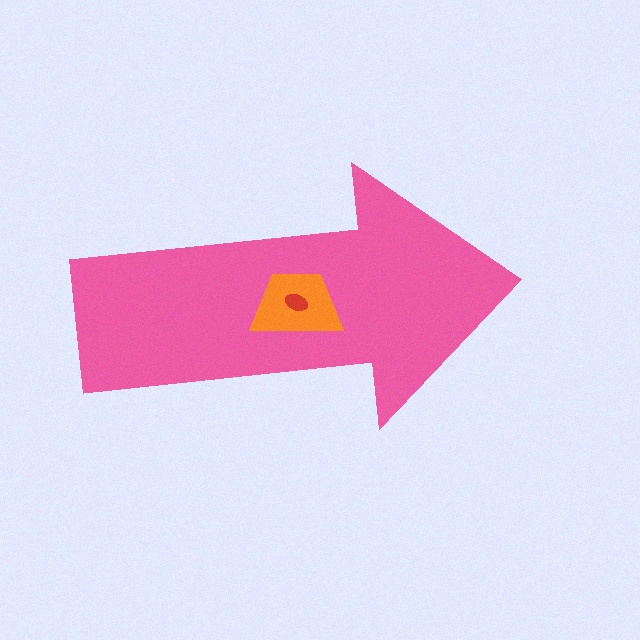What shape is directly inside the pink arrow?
The orange trapezoid.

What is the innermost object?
The red ellipse.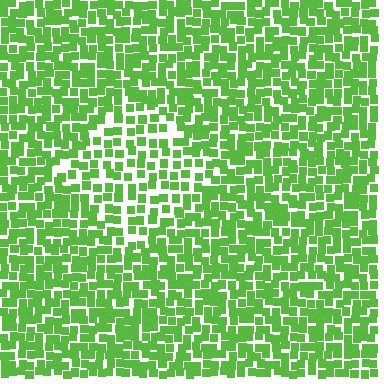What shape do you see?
I see a diamond.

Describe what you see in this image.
The image contains small lime elements arranged at two different densities. A diamond-shaped region is visible where the elements are less densely packed than the surrounding area.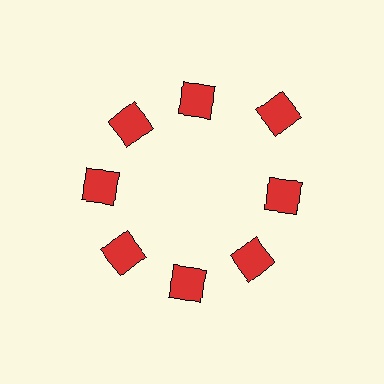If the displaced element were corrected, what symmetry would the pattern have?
It would have 8-fold rotational symmetry — the pattern would map onto itself every 45 degrees.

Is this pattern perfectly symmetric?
No. The 8 red squares are arranged in a ring, but one element near the 2 o'clock position is pushed outward from the center, breaking the 8-fold rotational symmetry.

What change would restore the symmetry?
The symmetry would be restored by moving it inward, back onto the ring so that all 8 squares sit at equal angles and equal distance from the center.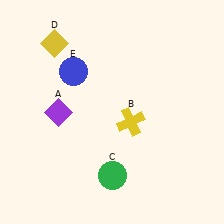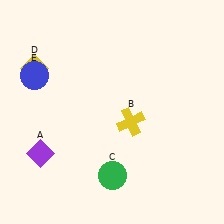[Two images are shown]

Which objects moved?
The objects that moved are: the purple diamond (A), the yellow diamond (D), the blue circle (E).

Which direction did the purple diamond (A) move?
The purple diamond (A) moved down.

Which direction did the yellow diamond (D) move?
The yellow diamond (D) moved down.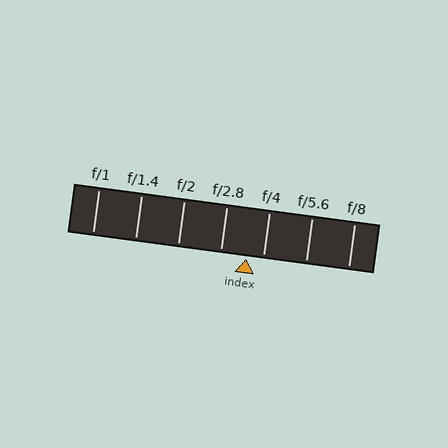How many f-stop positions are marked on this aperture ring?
There are 7 f-stop positions marked.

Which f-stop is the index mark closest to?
The index mark is closest to f/4.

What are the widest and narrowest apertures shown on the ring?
The widest aperture shown is f/1 and the narrowest is f/8.